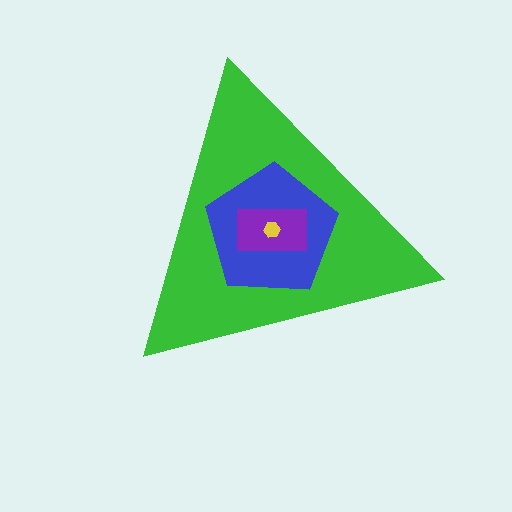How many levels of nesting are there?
4.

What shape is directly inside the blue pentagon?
The purple rectangle.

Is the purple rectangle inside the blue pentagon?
Yes.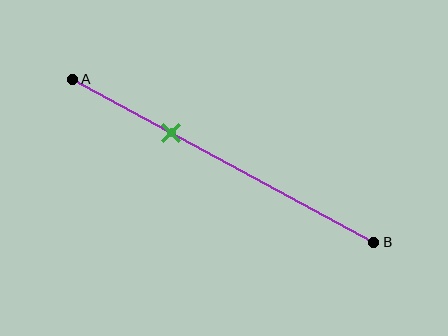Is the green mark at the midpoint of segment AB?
No, the mark is at about 35% from A, not at the 50% midpoint.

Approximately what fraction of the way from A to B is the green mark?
The green mark is approximately 35% of the way from A to B.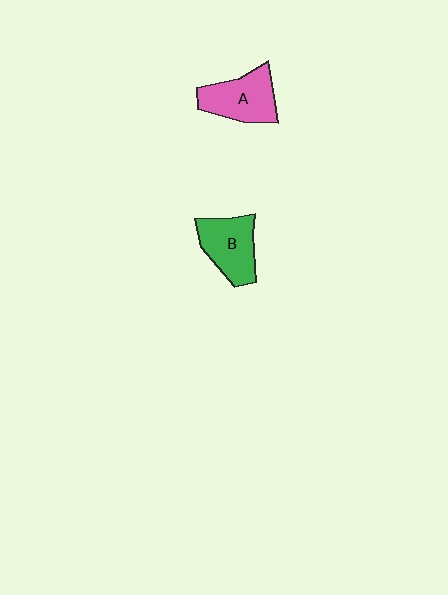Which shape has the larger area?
Shape A (pink).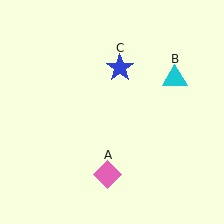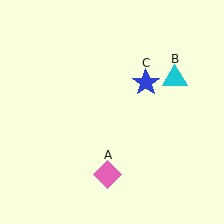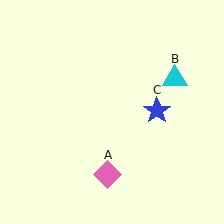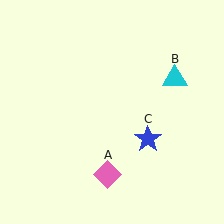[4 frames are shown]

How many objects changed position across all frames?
1 object changed position: blue star (object C).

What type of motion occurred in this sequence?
The blue star (object C) rotated clockwise around the center of the scene.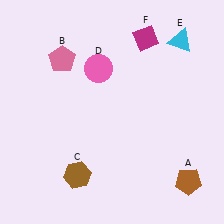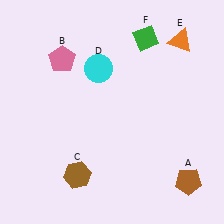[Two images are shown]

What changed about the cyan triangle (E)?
In Image 1, E is cyan. In Image 2, it changed to orange.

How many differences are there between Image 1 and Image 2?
There are 3 differences between the two images.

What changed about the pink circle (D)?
In Image 1, D is pink. In Image 2, it changed to cyan.